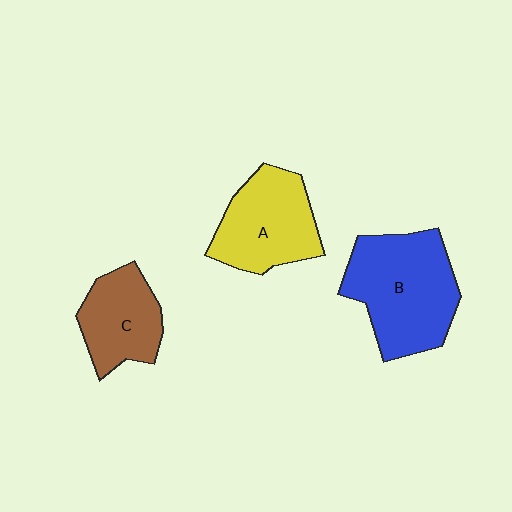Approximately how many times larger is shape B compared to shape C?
Approximately 1.6 times.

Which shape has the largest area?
Shape B (blue).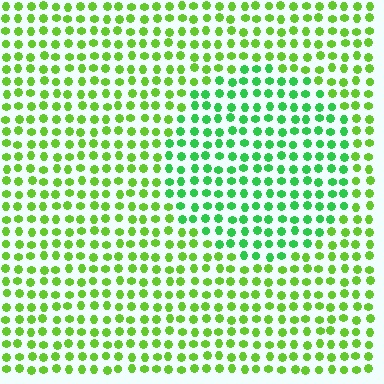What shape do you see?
I see a circle.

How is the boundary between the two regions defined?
The boundary is defined purely by a slight shift in hue (about 32 degrees). Spacing, size, and orientation are identical on both sides.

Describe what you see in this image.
The image is filled with small lime elements in a uniform arrangement. A circle-shaped region is visible where the elements are tinted to a slightly different hue, forming a subtle color boundary.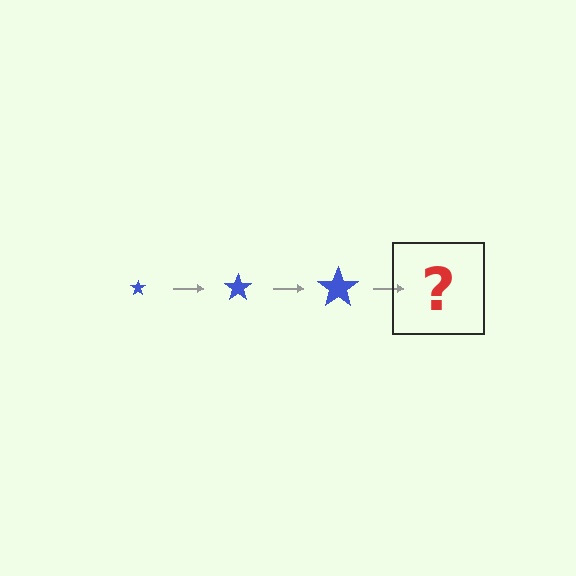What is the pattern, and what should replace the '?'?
The pattern is that the star gets progressively larger each step. The '?' should be a blue star, larger than the previous one.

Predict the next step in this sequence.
The next step is a blue star, larger than the previous one.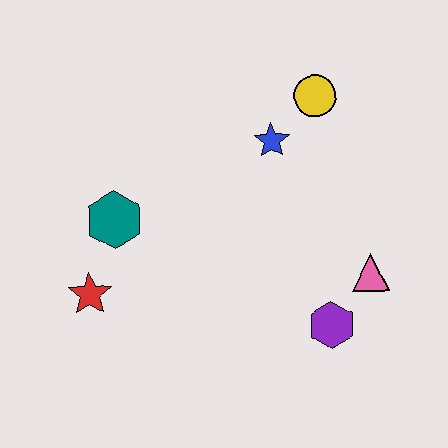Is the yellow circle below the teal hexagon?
No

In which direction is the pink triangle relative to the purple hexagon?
The pink triangle is above the purple hexagon.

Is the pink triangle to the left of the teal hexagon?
No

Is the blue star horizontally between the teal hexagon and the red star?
No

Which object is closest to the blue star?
The yellow circle is closest to the blue star.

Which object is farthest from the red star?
The yellow circle is farthest from the red star.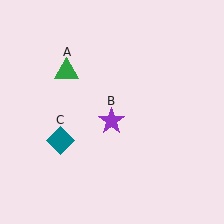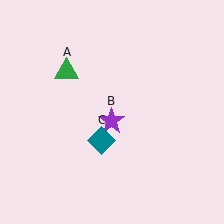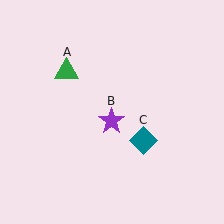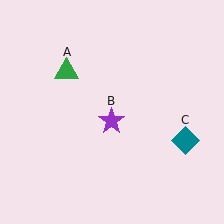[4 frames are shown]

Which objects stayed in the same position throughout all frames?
Green triangle (object A) and purple star (object B) remained stationary.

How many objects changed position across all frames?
1 object changed position: teal diamond (object C).